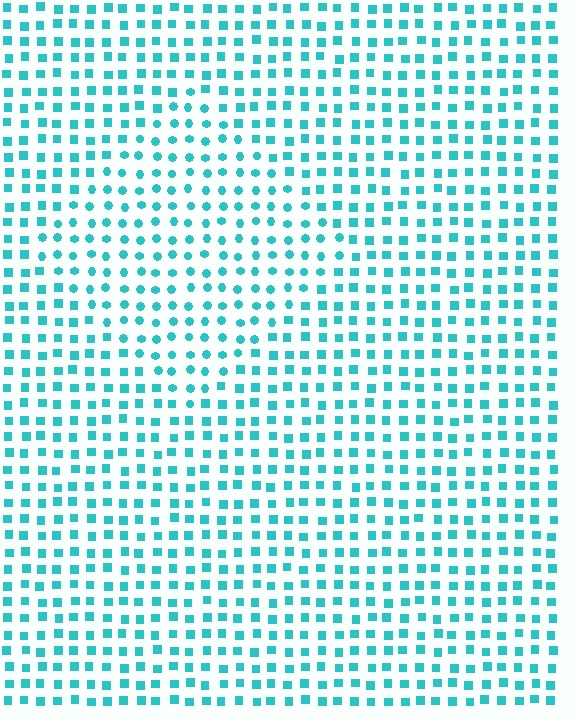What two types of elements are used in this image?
The image uses circles inside the diamond region and squares outside it.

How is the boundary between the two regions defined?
The boundary is defined by a change in element shape: circles inside vs. squares outside. All elements share the same color and spacing.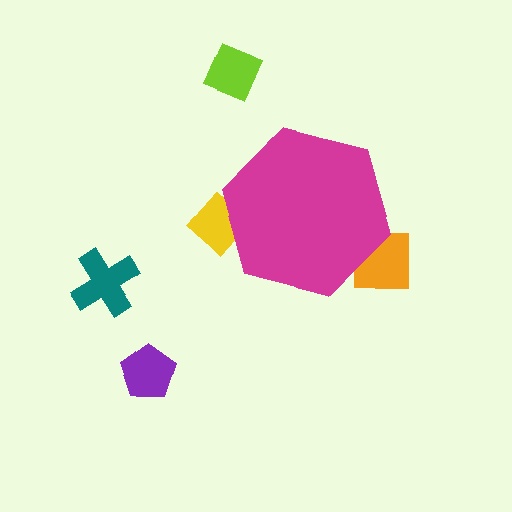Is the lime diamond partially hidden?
No, the lime diamond is fully visible.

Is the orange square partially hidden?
Yes, the orange square is partially hidden behind the magenta hexagon.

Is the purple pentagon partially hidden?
No, the purple pentagon is fully visible.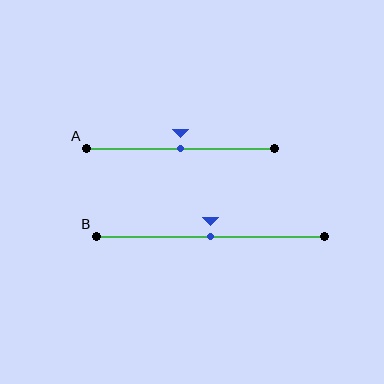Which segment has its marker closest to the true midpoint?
Segment A has its marker closest to the true midpoint.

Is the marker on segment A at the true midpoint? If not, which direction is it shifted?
Yes, the marker on segment A is at the true midpoint.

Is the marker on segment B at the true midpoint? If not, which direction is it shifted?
Yes, the marker on segment B is at the true midpoint.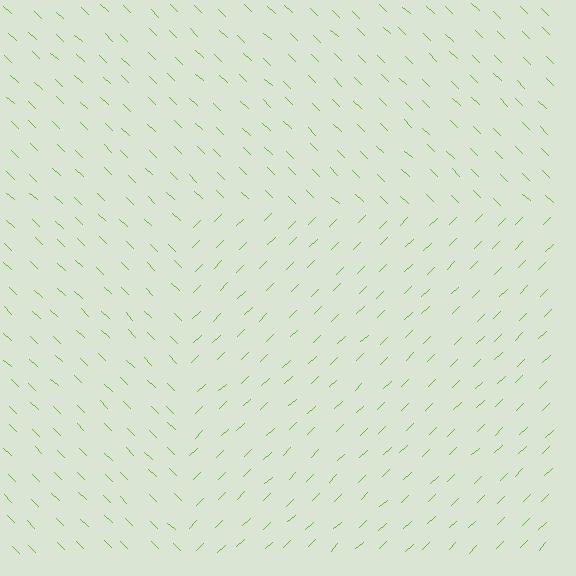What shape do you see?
I see a rectangle.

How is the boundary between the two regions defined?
The boundary is defined purely by a change in line orientation (approximately 88 degrees difference). All lines are the same color and thickness.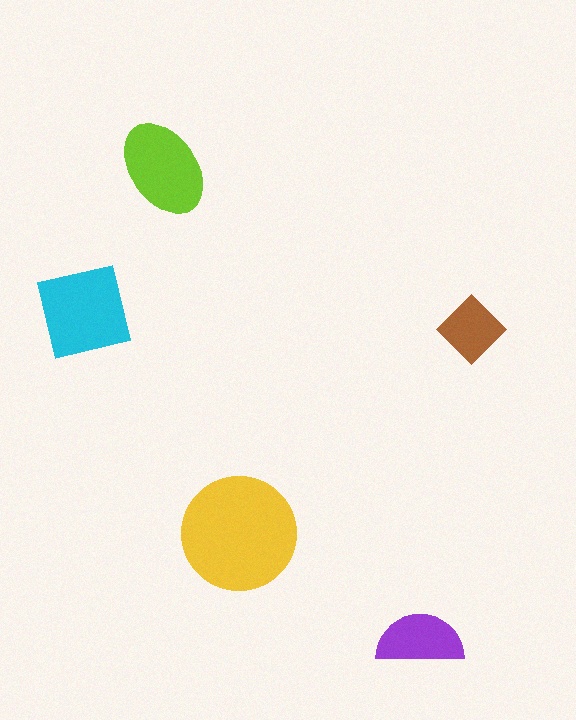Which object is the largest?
The yellow circle.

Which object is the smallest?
The brown diamond.